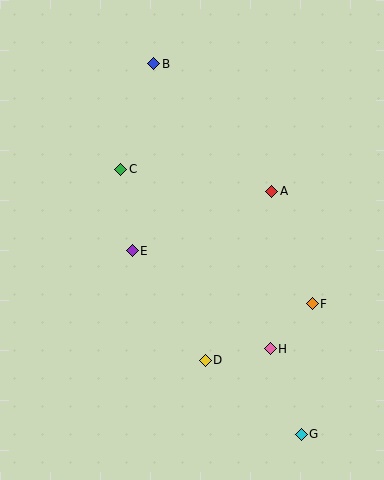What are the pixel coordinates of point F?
Point F is at (312, 304).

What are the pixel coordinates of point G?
Point G is at (301, 434).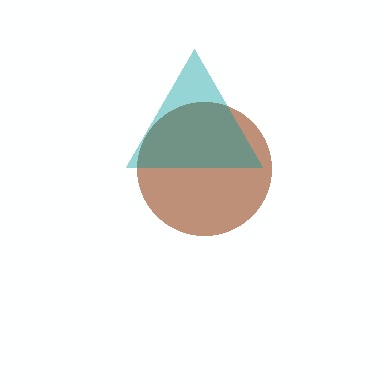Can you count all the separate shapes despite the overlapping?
Yes, there are 2 separate shapes.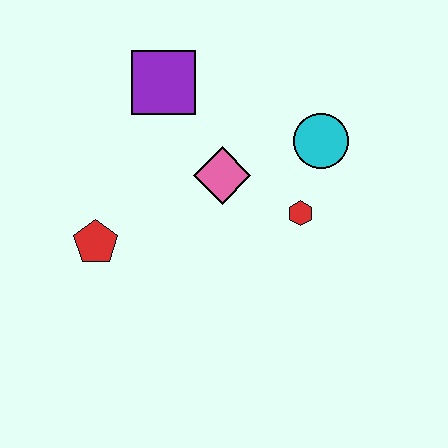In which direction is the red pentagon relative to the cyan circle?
The red pentagon is to the left of the cyan circle.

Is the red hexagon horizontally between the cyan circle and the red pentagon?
Yes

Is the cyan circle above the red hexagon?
Yes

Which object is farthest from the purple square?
The red hexagon is farthest from the purple square.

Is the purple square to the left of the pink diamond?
Yes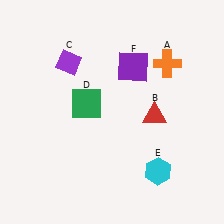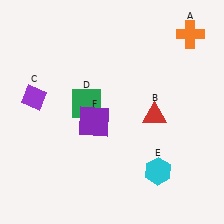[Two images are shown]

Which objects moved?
The objects that moved are: the orange cross (A), the purple diamond (C), the purple square (F).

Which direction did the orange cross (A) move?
The orange cross (A) moved up.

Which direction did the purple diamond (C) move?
The purple diamond (C) moved left.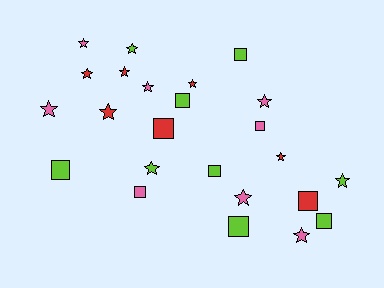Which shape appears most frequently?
Star, with 14 objects.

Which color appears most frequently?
Lime, with 9 objects.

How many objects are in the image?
There are 24 objects.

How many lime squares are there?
There are 6 lime squares.